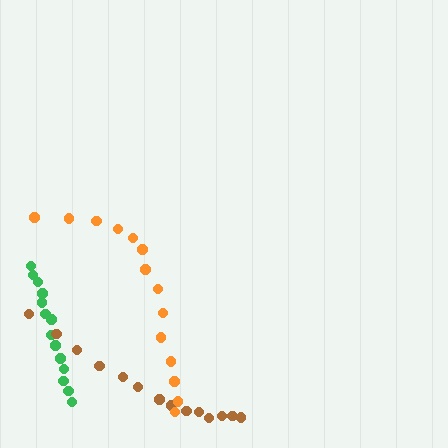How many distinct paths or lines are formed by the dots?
There are 3 distinct paths.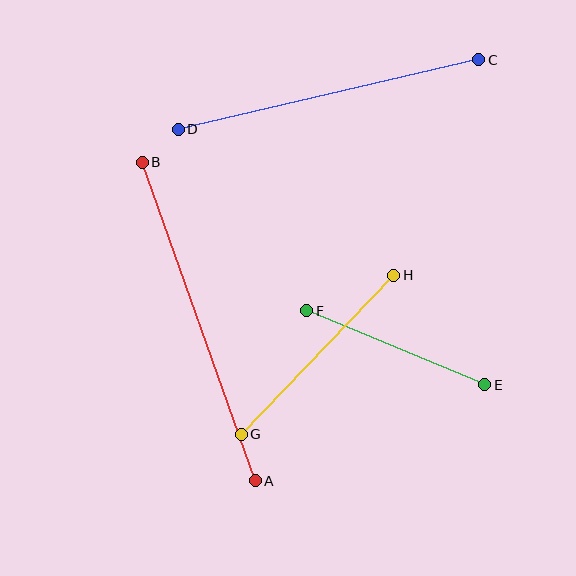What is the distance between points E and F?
The distance is approximately 193 pixels.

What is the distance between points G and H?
The distance is approximately 220 pixels.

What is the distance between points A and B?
The distance is approximately 338 pixels.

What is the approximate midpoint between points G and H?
The midpoint is at approximately (317, 355) pixels.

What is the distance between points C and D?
The distance is approximately 309 pixels.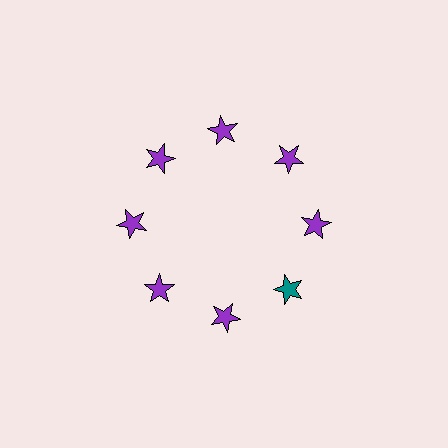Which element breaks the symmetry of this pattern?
The teal star at roughly the 4 o'clock position breaks the symmetry. All other shapes are purple stars.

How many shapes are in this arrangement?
There are 8 shapes arranged in a ring pattern.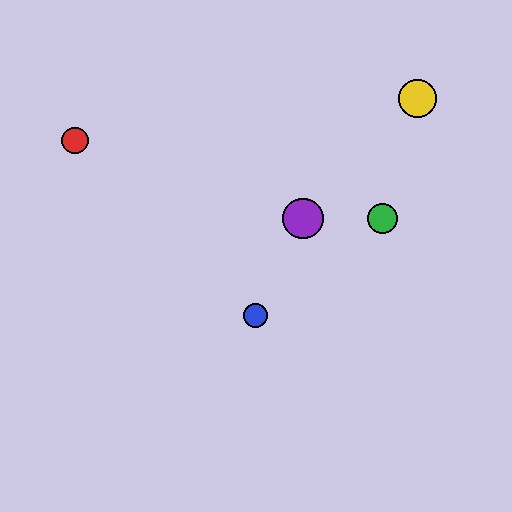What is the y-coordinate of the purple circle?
The purple circle is at y≈219.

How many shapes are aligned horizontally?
2 shapes (the green circle, the purple circle) are aligned horizontally.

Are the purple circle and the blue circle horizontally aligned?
No, the purple circle is at y≈219 and the blue circle is at y≈315.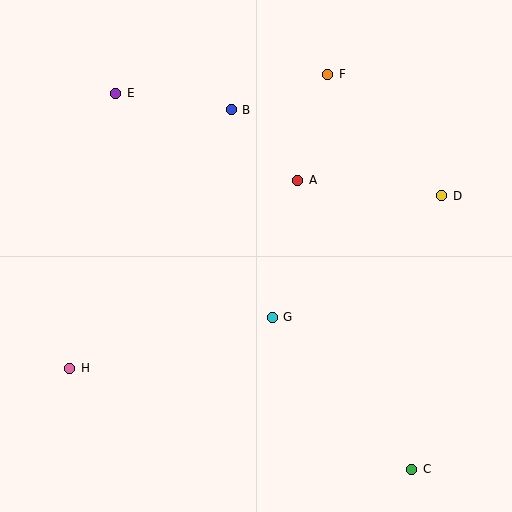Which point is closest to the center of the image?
Point G at (272, 317) is closest to the center.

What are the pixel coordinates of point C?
Point C is at (412, 469).